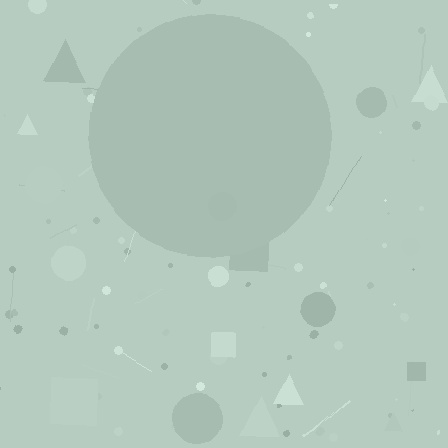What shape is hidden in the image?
A circle is hidden in the image.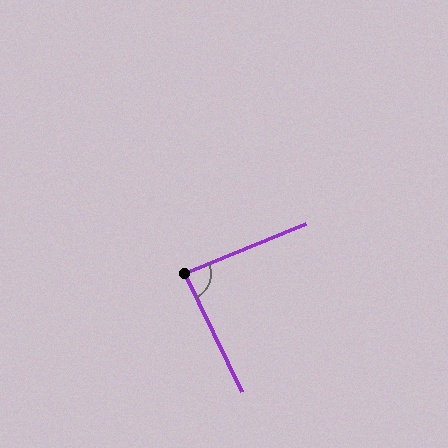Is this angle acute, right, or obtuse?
It is approximately a right angle.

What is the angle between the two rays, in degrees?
Approximately 86 degrees.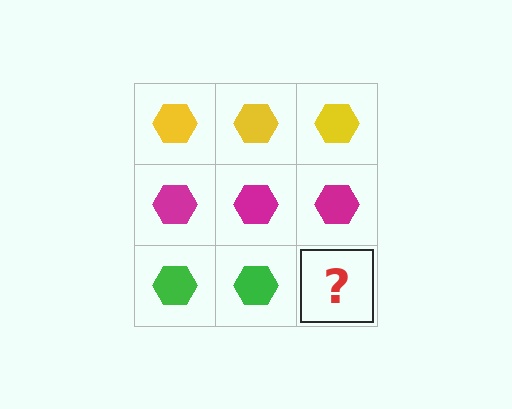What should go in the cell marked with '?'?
The missing cell should contain a green hexagon.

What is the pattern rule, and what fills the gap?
The rule is that each row has a consistent color. The gap should be filled with a green hexagon.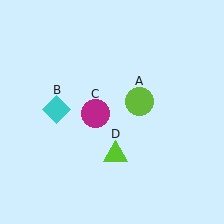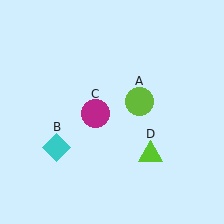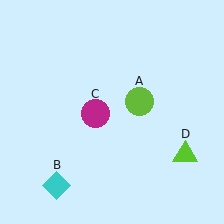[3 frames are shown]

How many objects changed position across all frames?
2 objects changed position: cyan diamond (object B), lime triangle (object D).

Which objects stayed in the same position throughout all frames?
Lime circle (object A) and magenta circle (object C) remained stationary.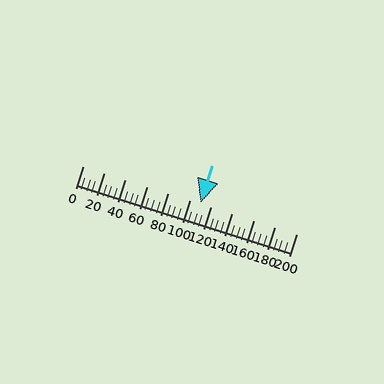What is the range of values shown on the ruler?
The ruler shows values from 0 to 200.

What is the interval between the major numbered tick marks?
The major tick marks are spaced 20 units apart.